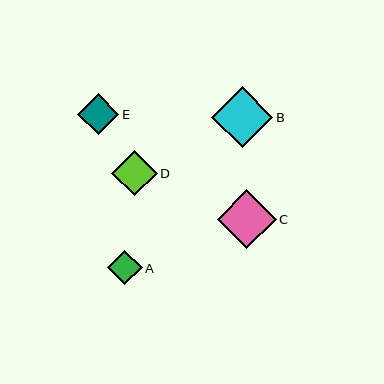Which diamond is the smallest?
Diamond A is the smallest with a size of approximately 34 pixels.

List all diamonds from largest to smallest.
From largest to smallest: B, C, D, E, A.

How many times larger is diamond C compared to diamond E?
Diamond C is approximately 1.4 times the size of diamond E.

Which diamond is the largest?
Diamond B is the largest with a size of approximately 61 pixels.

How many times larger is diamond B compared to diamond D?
Diamond B is approximately 1.4 times the size of diamond D.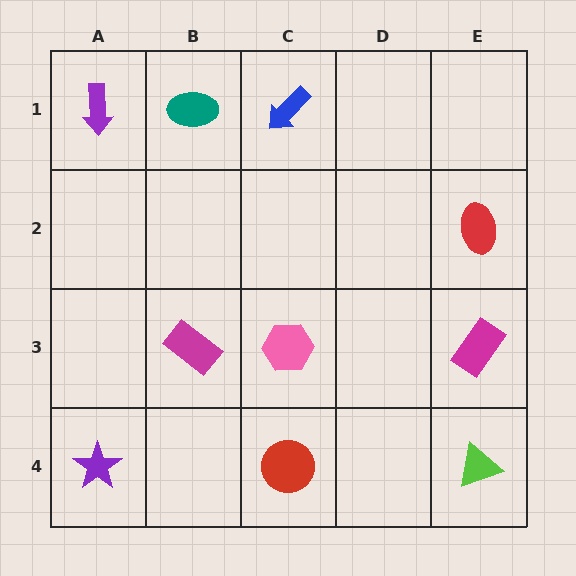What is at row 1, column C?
A blue arrow.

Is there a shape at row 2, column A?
No, that cell is empty.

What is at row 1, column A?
A purple arrow.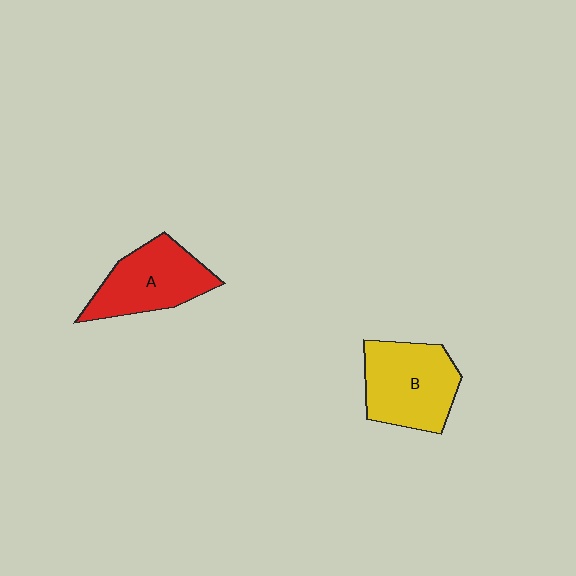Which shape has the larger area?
Shape B (yellow).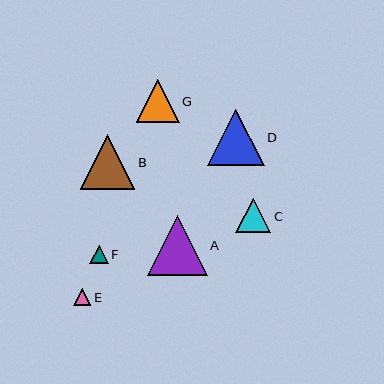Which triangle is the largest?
Triangle A is the largest with a size of approximately 60 pixels.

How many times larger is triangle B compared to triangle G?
Triangle B is approximately 1.3 times the size of triangle G.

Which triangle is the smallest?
Triangle E is the smallest with a size of approximately 17 pixels.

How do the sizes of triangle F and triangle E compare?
Triangle F and triangle E are approximately the same size.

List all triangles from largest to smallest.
From largest to smallest: A, D, B, G, C, F, E.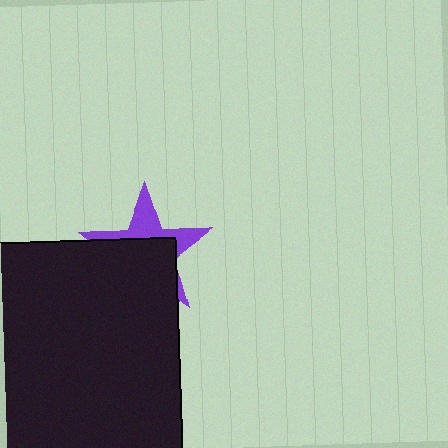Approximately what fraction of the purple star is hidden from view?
Roughly 61% of the purple star is hidden behind the black rectangle.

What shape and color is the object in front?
The object in front is a black rectangle.